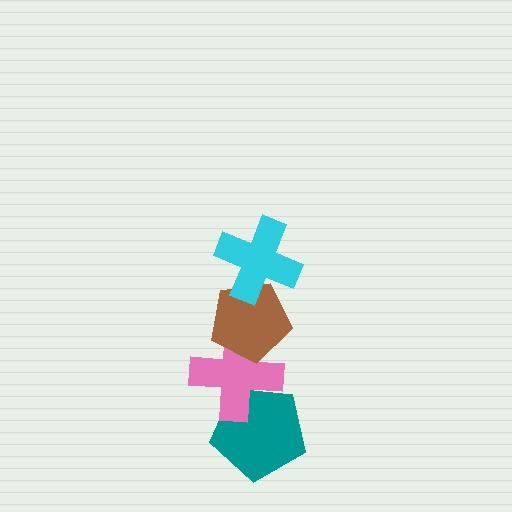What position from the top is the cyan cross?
The cyan cross is 1st from the top.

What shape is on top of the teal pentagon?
The pink cross is on top of the teal pentagon.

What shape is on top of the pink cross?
The brown pentagon is on top of the pink cross.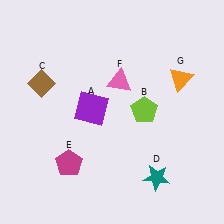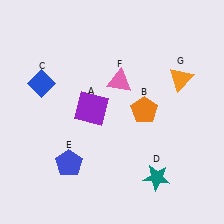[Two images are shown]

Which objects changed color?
B changed from lime to orange. C changed from brown to blue. E changed from magenta to blue.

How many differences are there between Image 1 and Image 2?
There are 3 differences between the two images.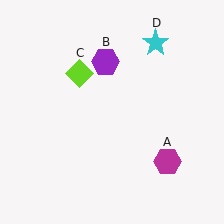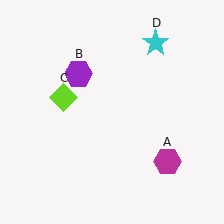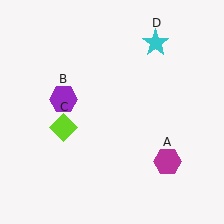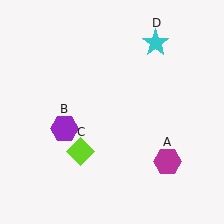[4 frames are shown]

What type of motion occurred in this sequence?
The purple hexagon (object B), lime diamond (object C) rotated counterclockwise around the center of the scene.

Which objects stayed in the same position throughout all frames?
Magenta hexagon (object A) and cyan star (object D) remained stationary.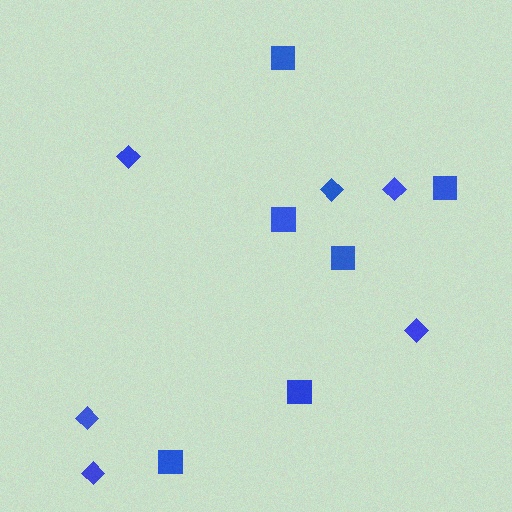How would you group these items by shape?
There are 2 groups: one group of diamonds (6) and one group of squares (6).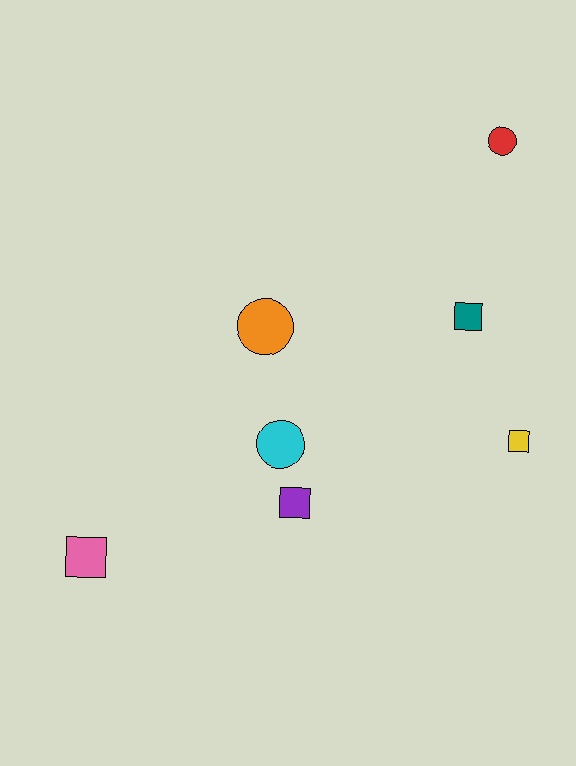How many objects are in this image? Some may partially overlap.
There are 7 objects.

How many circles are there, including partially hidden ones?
There are 3 circles.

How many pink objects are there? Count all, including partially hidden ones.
There is 1 pink object.